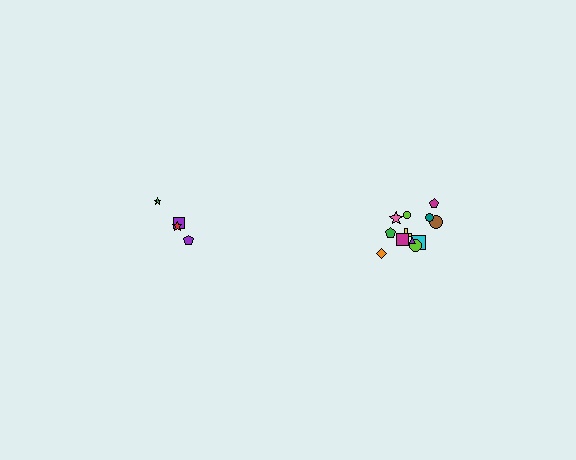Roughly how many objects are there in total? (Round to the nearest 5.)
Roughly 15 objects in total.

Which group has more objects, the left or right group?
The right group.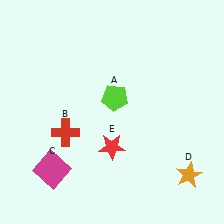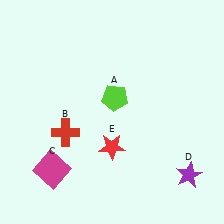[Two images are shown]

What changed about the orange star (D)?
In Image 1, D is orange. In Image 2, it changed to purple.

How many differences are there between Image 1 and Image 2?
There is 1 difference between the two images.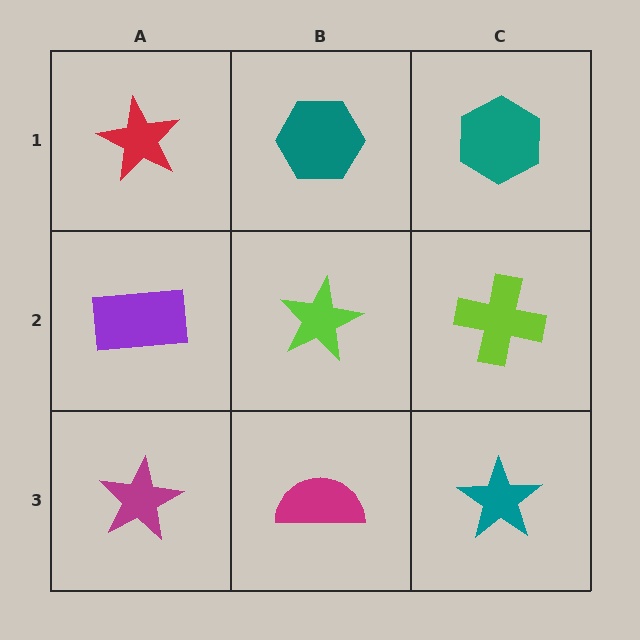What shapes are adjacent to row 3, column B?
A lime star (row 2, column B), a magenta star (row 3, column A), a teal star (row 3, column C).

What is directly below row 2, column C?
A teal star.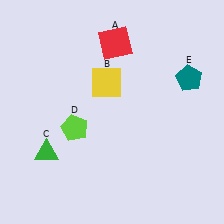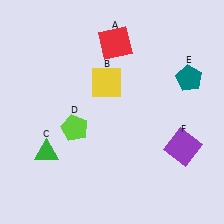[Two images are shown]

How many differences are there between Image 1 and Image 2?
There is 1 difference between the two images.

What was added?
A purple square (F) was added in Image 2.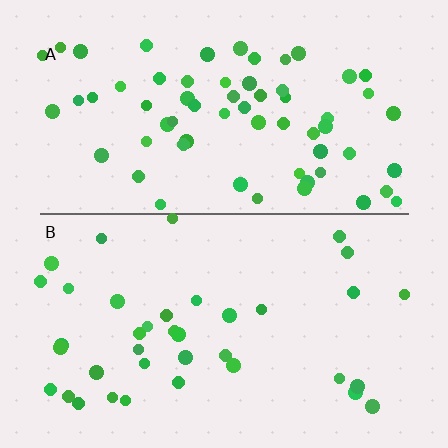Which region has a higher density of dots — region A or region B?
A (the top).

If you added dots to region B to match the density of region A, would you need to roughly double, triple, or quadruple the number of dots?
Approximately double.